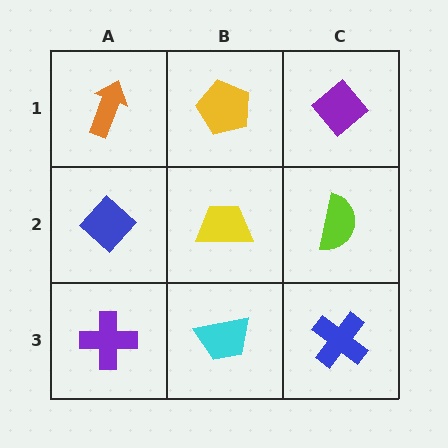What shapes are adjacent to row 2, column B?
A yellow pentagon (row 1, column B), a cyan trapezoid (row 3, column B), a blue diamond (row 2, column A), a lime semicircle (row 2, column C).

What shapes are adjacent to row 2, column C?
A purple diamond (row 1, column C), a blue cross (row 3, column C), a yellow trapezoid (row 2, column B).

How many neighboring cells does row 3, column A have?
2.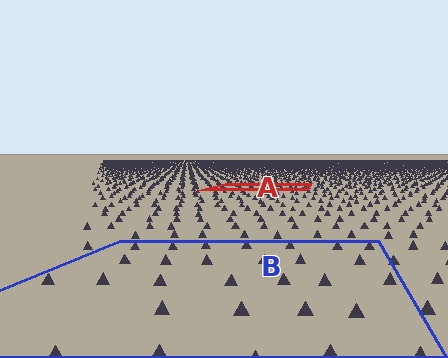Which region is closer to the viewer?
Region B is closer. The texture elements there are larger and more spread out.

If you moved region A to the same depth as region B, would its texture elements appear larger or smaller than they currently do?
They would appear larger. At a closer depth, the same texture elements are projected at a bigger on-screen size.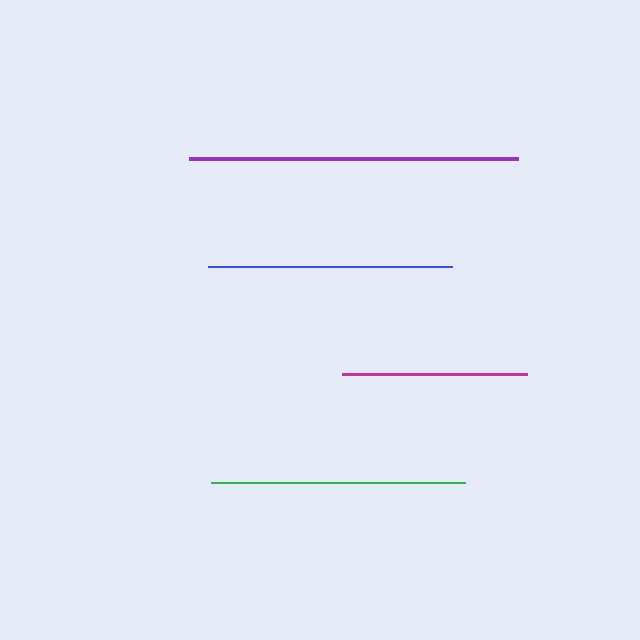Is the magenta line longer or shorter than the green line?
The green line is longer than the magenta line.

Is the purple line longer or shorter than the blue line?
The purple line is longer than the blue line.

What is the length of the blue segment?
The blue segment is approximately 244 pixels long.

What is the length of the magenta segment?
The magenta segment is approximately 185 pixels long.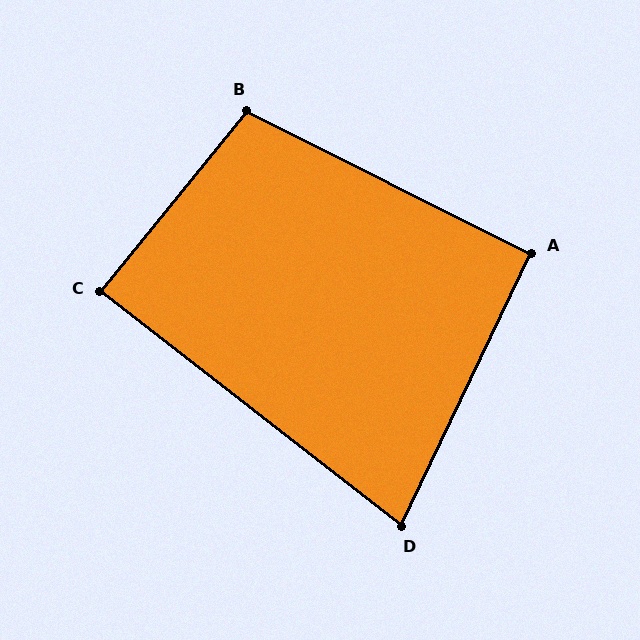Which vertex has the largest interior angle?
B, at approximately 102 degrees.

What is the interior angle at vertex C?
Approximately 89 degrees (approximately right).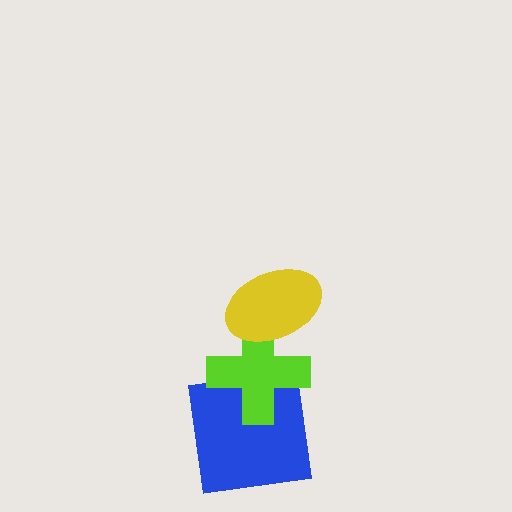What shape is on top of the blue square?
The lime cross is on top of the blue square.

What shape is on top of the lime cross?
The yellow ellipse is on top of the lime cross.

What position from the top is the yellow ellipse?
The yellow ellipse is 1st from the top.